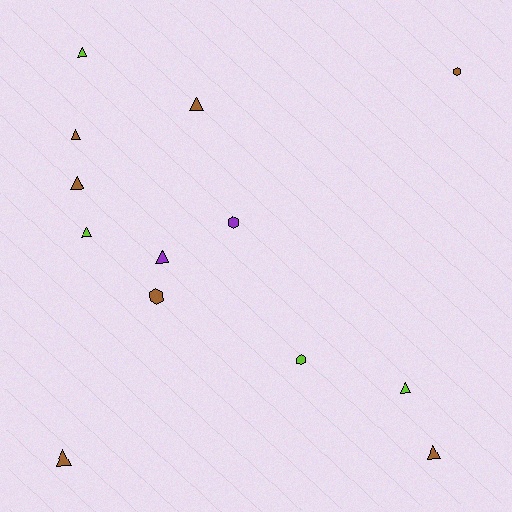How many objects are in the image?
There are 13 objects.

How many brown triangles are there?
There are 5 brown triangles.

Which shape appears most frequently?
Triangle, with 9 objects.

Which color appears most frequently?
Brown, with 7 objects.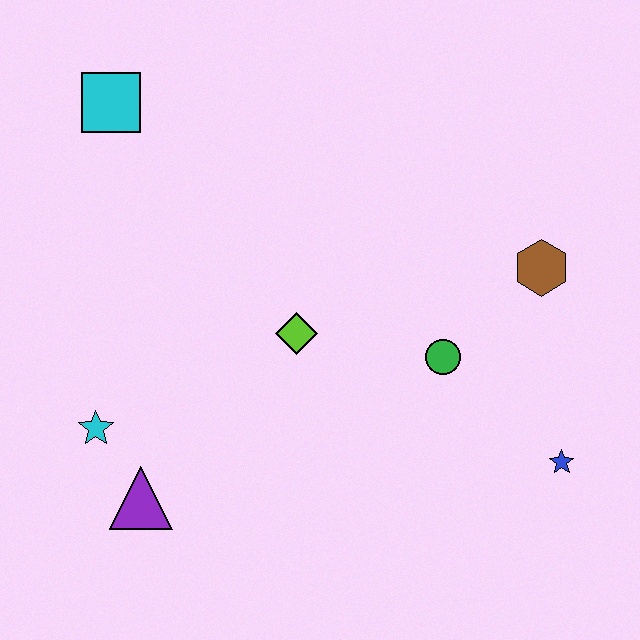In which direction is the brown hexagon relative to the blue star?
The brown hexagon is above the blue star.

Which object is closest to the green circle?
The brown hexagon is closest to the green circle.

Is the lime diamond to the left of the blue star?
Yes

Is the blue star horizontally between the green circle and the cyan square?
No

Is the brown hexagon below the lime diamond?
No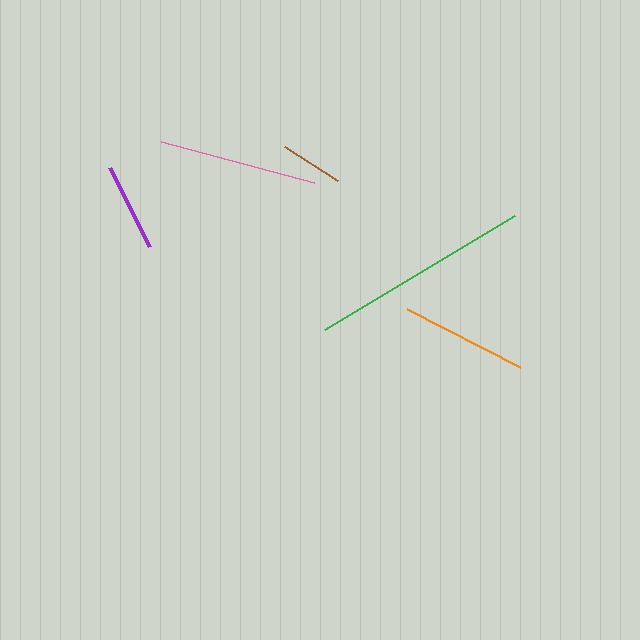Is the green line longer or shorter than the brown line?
The green line is longer than the brown line.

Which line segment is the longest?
The green line is the longest at approximately 221 pixels.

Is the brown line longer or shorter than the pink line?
The pink line is longer than the brown line.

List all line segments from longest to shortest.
From longest to shortest: green, pink, orange, purple, brown.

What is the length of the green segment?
The green segment is approximately 221 pixels long.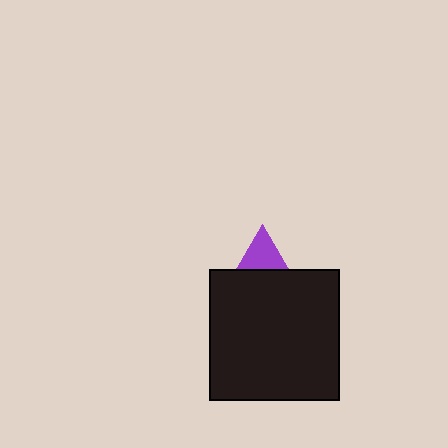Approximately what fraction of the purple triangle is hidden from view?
Roughly 69% of the purple triangle is hidden behind the black square.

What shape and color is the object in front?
The object in front is a black square.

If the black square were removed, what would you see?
You would see the complete purple triangle.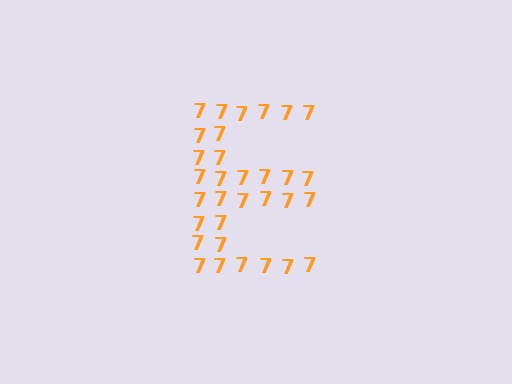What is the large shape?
The large shape is the letter E.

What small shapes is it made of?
It is made of small digit 7's.